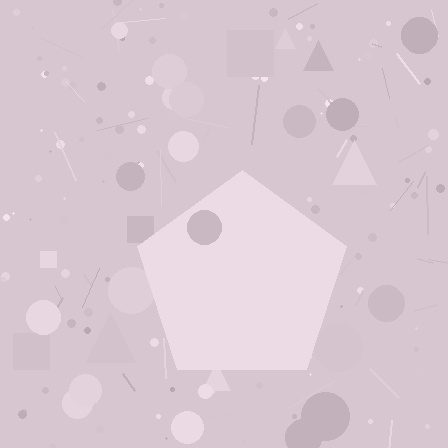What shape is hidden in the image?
A pentagon is hidden in the image.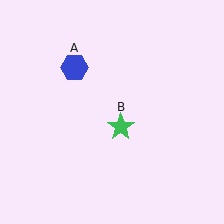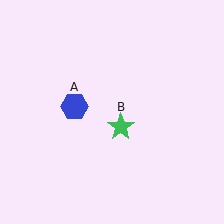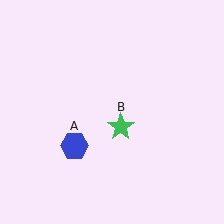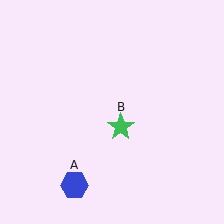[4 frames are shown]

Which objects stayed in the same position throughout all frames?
Green star (object B) remained stationary.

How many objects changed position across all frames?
1 object changed position: blue hexagon (object A).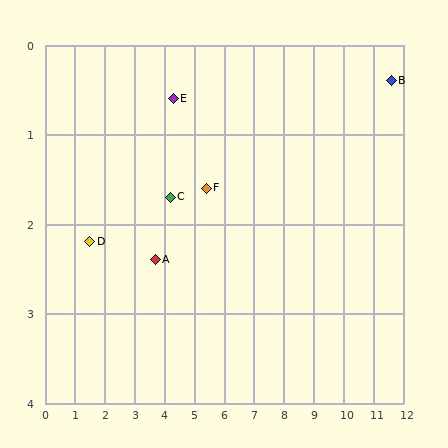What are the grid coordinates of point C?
Point C is at approximately (4.2, 1.7).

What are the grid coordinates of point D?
Point D is at approximately (1.5, 2.2).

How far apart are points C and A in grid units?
Points C and A are about 0.9 grid units apart.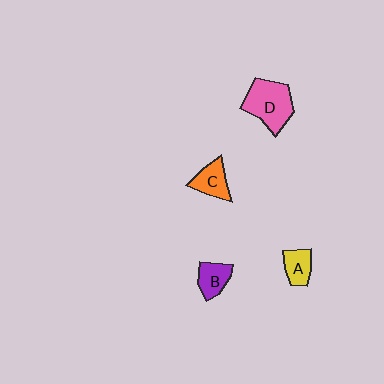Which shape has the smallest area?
Shape A (yellow).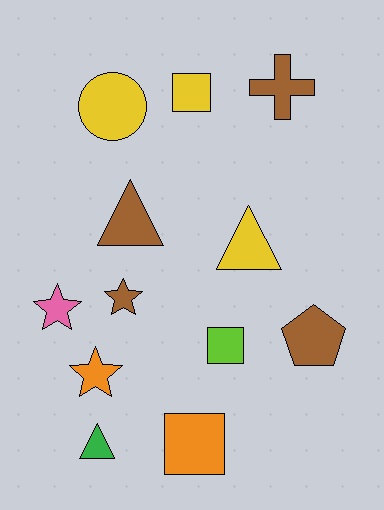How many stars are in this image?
There are 3 stars.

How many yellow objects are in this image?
There are 3 yellow objects.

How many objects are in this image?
There are 12 objects.